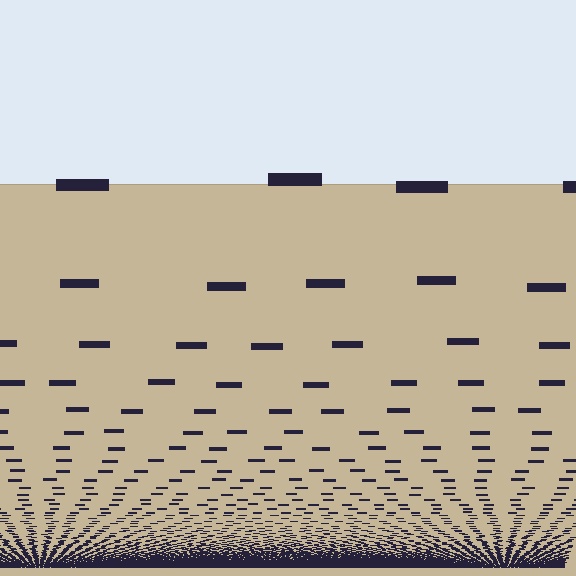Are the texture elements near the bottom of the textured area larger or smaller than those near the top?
Smaller. The gradient is inverted — elements near the bottom are smaller and denser.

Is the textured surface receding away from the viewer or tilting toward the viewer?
The surface appears to tilt toward the viewer. Texture elements get larger and sparser toward the top.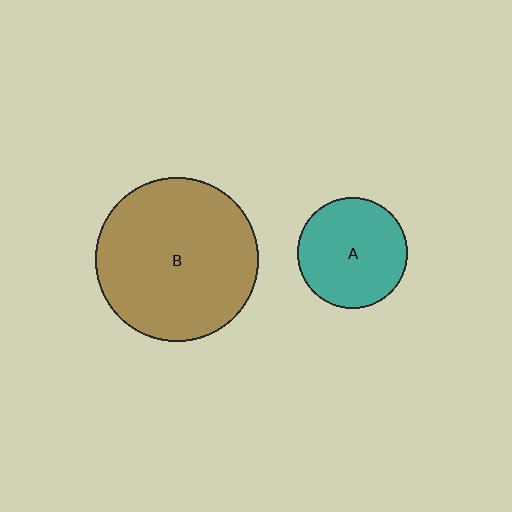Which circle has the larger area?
Circle B (brown).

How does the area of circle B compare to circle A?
Approximately 2.2 times.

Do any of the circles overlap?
No, none of the circles overlap.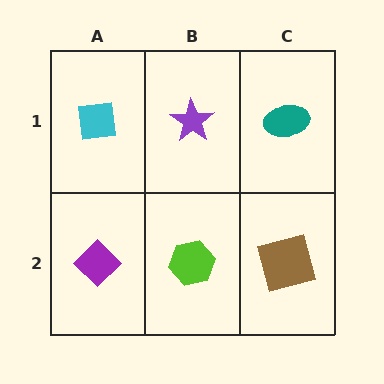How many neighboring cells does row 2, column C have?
2.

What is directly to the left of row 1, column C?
A purple star.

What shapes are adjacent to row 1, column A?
A purple diamond (row 2, column A), a purple star (row 1, column B).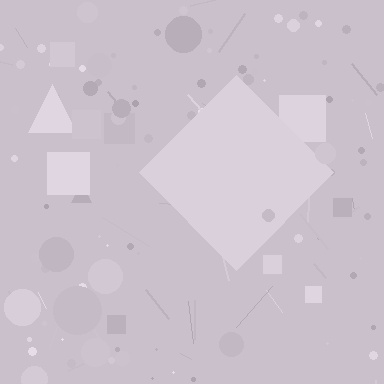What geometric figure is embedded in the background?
A diamond is embedded in the background.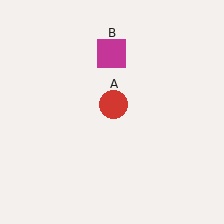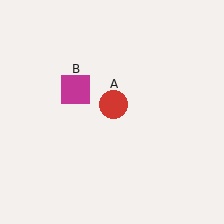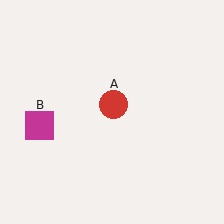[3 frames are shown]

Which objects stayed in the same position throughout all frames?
Red circle (object A) remained stationary.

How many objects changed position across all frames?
1 object changed position: magenta square (object B).